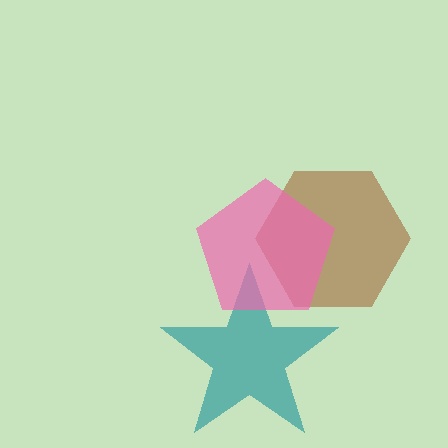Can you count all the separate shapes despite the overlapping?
Yes, there are 3 separate shapes.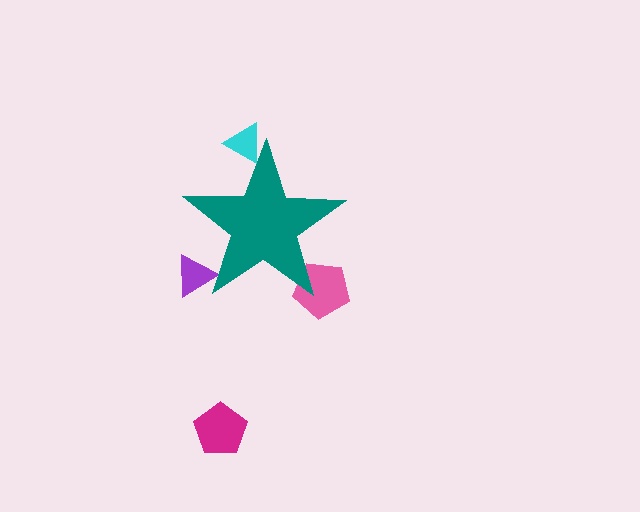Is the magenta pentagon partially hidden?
No, the magenta pentagon is fully visible.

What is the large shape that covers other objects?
A teal star.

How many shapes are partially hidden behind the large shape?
3 shapes are partially hidden.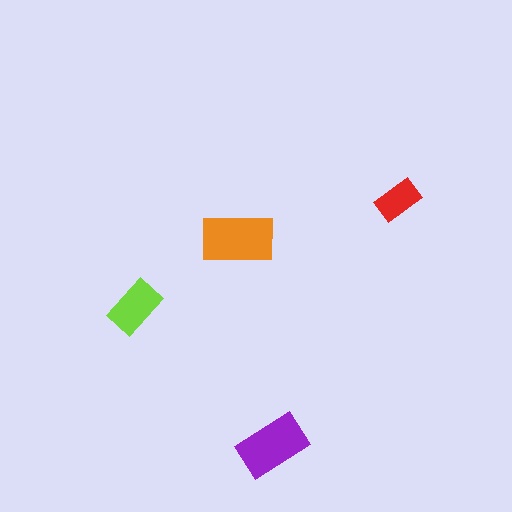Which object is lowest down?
The purple rectangle is bottommost.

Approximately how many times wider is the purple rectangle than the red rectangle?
About 1.5 times wider.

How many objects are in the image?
There are 4 objects in the image.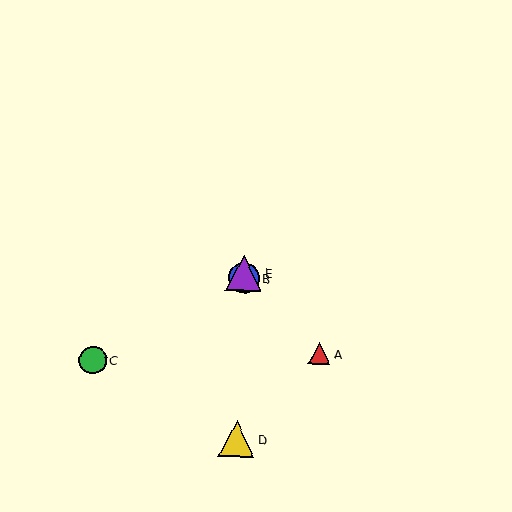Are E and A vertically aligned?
No, E is at x≈244 and A is at x≈320.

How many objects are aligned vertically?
3 objects (B, D, E) are aligned vertically.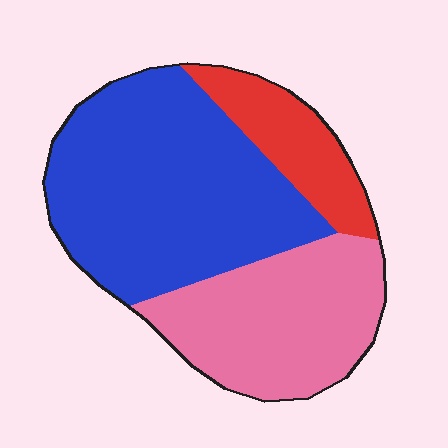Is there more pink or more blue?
Blue.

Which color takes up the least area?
Red, at roughly 15%.